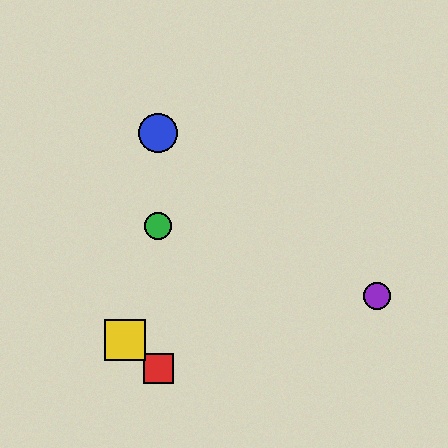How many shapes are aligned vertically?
3 shapes (the red square, the blue circle, the green circle) are aligned vertically.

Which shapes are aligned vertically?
The red square, the blue circle, the green circle are aligned vertically.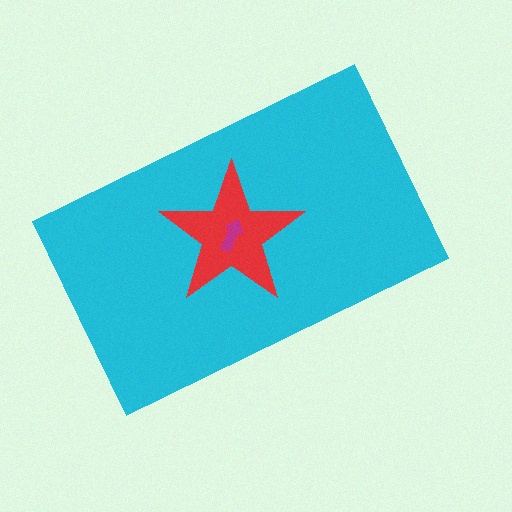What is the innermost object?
The magenta arrow.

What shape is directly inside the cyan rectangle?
The red star.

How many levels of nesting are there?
3.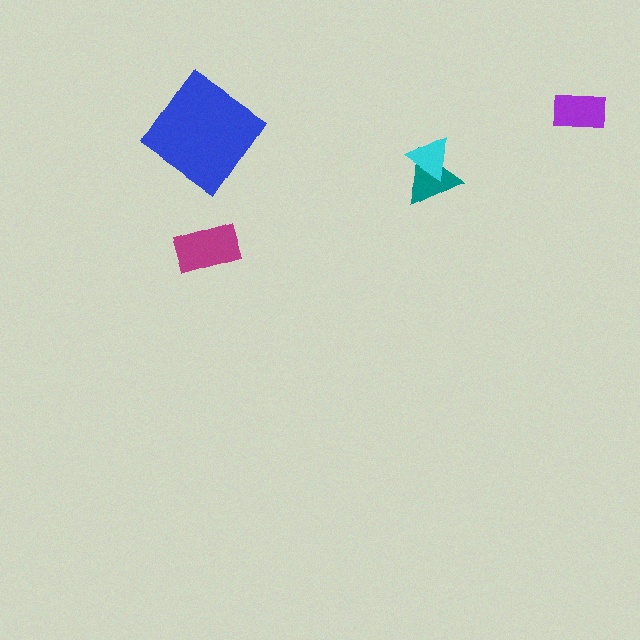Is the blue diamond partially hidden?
No, no other shape covers it.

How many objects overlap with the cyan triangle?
1 object overlaps with the cyan triangle.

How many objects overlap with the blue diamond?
0 objects overlap with the blue diamond.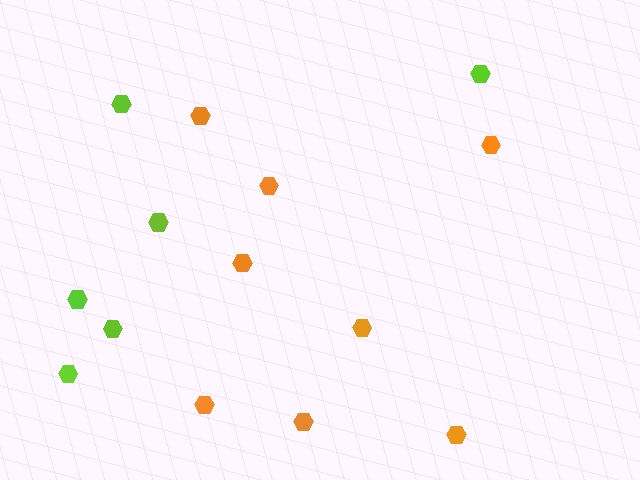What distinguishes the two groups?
There are 2 groups: one group of lime hexagons (6) and one group of orange hexagons (8).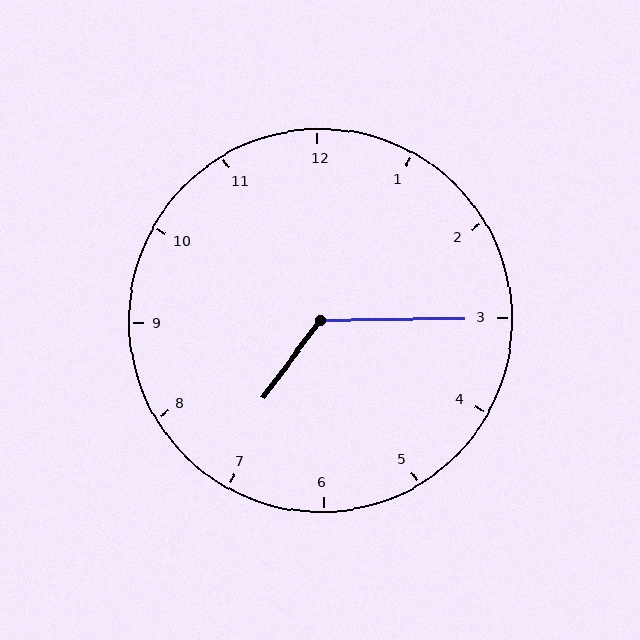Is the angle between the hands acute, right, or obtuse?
It is obtuse.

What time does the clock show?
7:15.